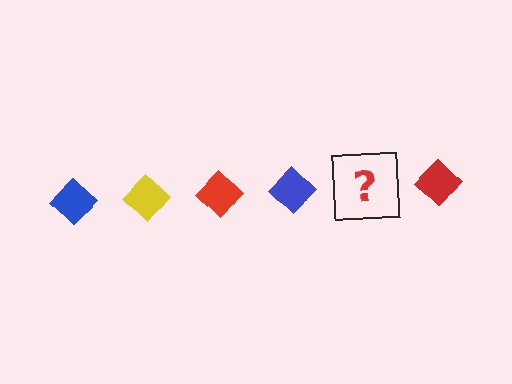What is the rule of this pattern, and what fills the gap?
The rule is that the pattern cycles through blue, yellow, red diamonds. The gap should be filled with a yellow diamond.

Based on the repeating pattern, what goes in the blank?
The blank should be a yellow diamond.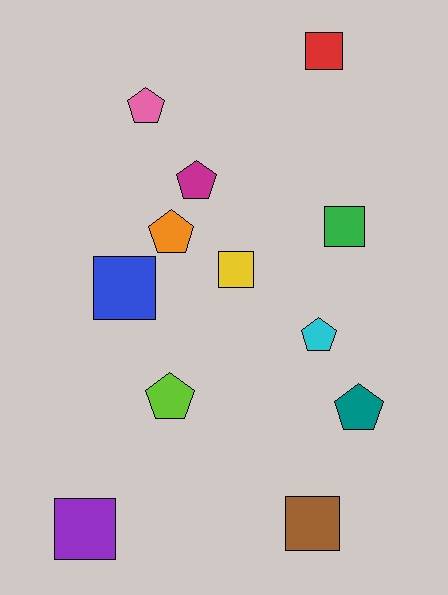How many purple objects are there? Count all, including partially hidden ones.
There is 1 purple object.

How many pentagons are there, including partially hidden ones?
There are 6 pentagons.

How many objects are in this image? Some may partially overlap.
There are 12 objects.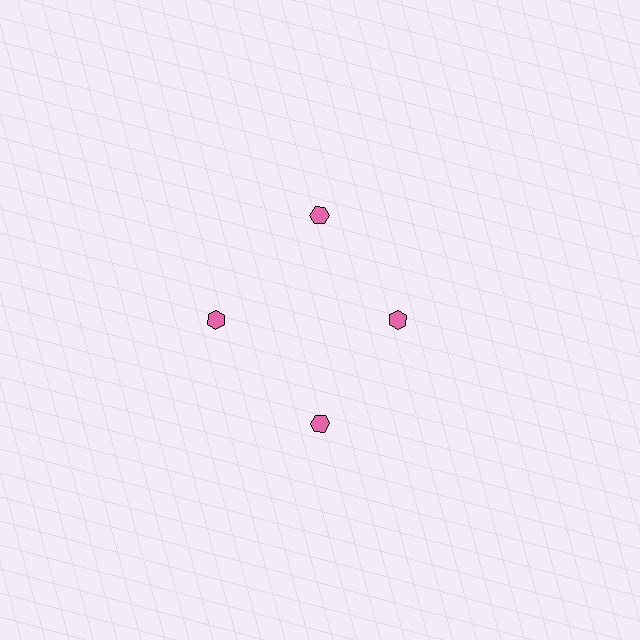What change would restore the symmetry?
The symmetry would be restored by moving it outward, back onto the ring so that all 4 hexagons sit at equal angles and equal distance from the center.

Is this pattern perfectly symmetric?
No. The 4 pink hexagons are arranged in a ring, but one element near the 3 o'clock position is pulled inward toward the center, breaking the 4-fold rotational symmetry.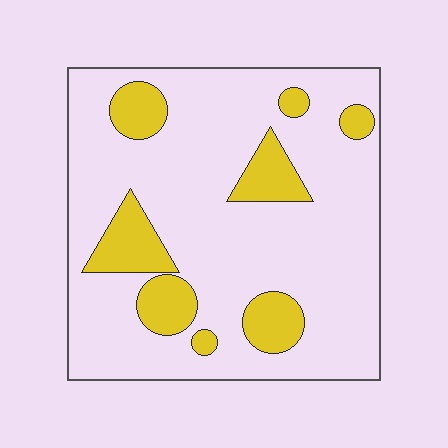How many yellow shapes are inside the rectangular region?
8.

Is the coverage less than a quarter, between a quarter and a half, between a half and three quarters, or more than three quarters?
Less than a quarter.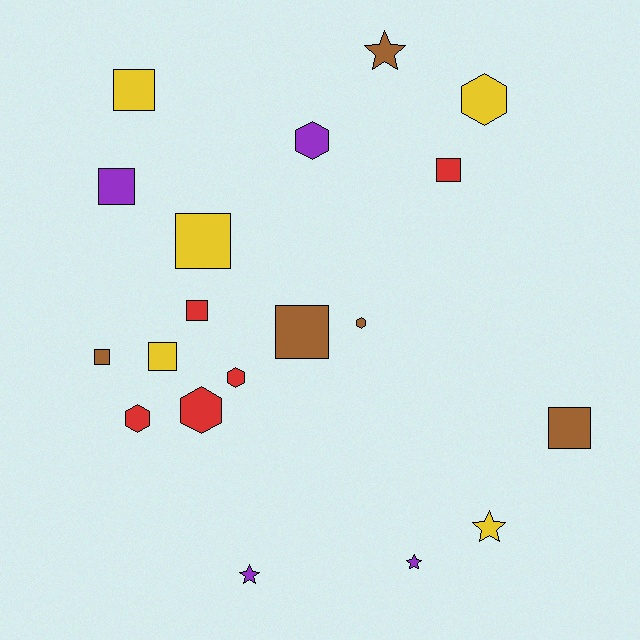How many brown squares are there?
There are 3 brown squares.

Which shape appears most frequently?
Square, with 9 objects.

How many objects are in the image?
There are 19 objects.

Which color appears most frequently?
Brown, with 5 objects.